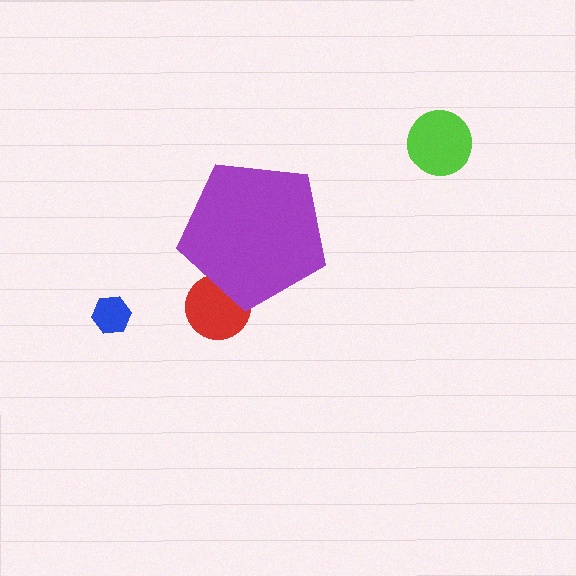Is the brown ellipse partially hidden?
Yes, the brown ellipse is partially hidden behind the purple pentagon.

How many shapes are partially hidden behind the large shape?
2 shapes are partially hidden.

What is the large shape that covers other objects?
A purple pentagon.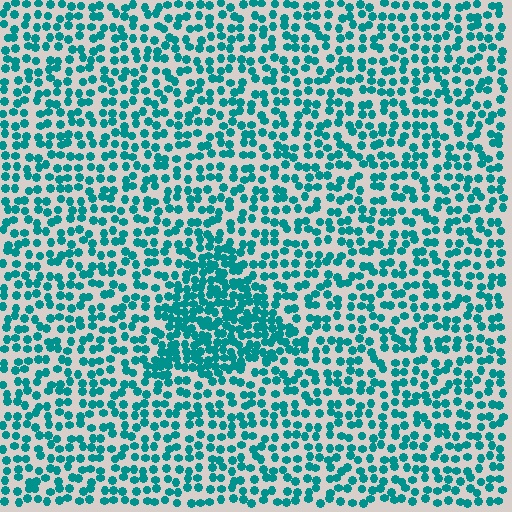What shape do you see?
I see a triangle.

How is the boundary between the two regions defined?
The boundary is defined by a change in element density (approximately 1.9x ratio). All elements are the same color, size, and shape.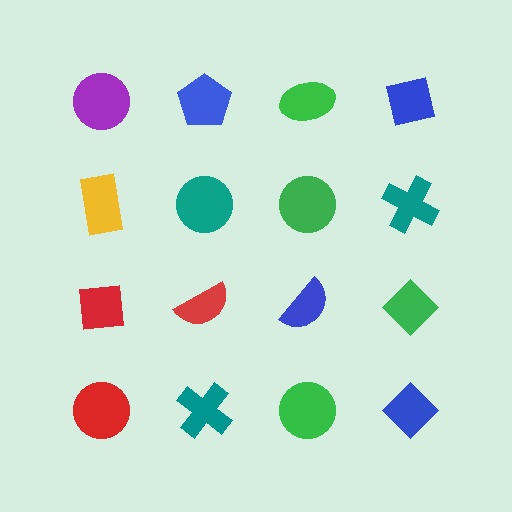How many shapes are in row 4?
4 shapes.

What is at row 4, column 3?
A green circle.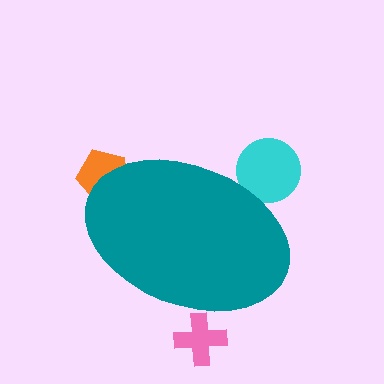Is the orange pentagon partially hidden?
Yes, the orange pentagon is partially hidden behind the teal ellipse.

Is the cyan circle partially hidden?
Yes, the cyan circle is partially hidden behind the teal ellipse.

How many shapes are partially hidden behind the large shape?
3 shapes are partially hidden.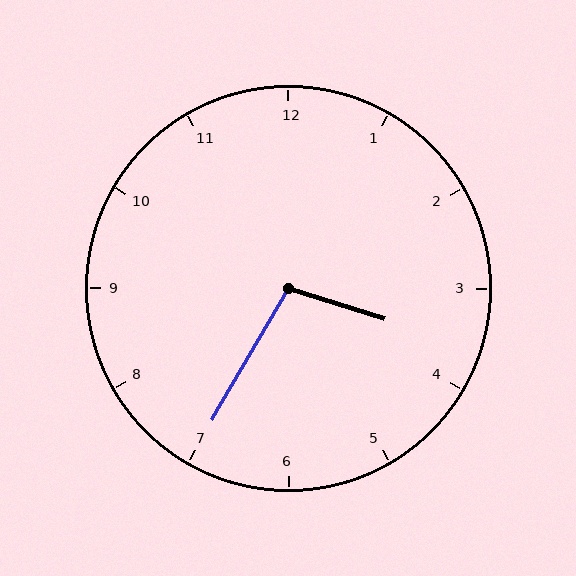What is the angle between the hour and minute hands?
Approximately 102 degrees.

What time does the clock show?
3:35.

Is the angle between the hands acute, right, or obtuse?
It is obtuse.